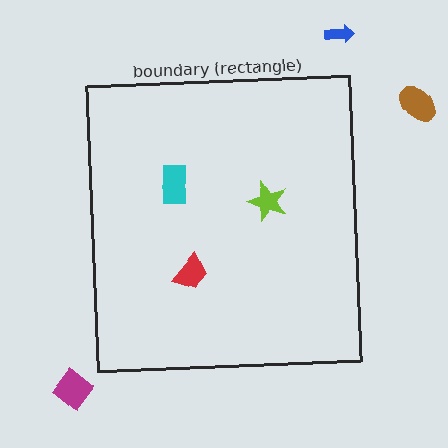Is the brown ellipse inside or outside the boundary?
Outside.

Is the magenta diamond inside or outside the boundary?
Outside.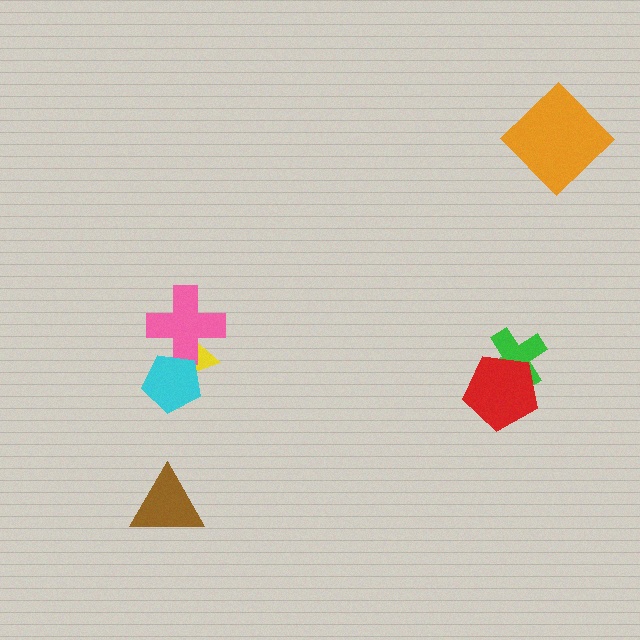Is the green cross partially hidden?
Yes, it is partially covered by another shape.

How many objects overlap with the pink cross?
2 objects overlap with the pink cross.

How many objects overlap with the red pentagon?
1 object overlaps with the red pentagon.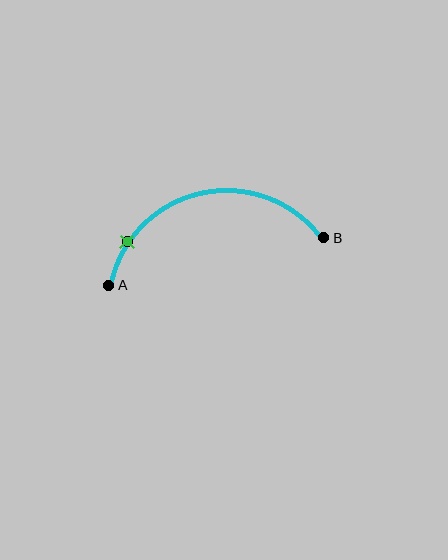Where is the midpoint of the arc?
The arc midpoint is the point on the curve farthest from the straight line joining A and B. It sits above that line.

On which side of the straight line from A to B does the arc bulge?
The arc bulges above the straight line connecting A and B.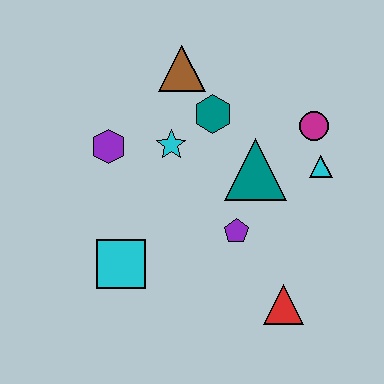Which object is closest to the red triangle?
The purple pentagon is closest to the red triangle.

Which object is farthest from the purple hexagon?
The red triangle is farthest from the purple hexagon.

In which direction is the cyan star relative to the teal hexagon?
The cyan star is to the left of the teal hexagon.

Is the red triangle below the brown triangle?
Yes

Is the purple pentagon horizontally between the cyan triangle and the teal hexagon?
Yes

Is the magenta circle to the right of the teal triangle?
Yes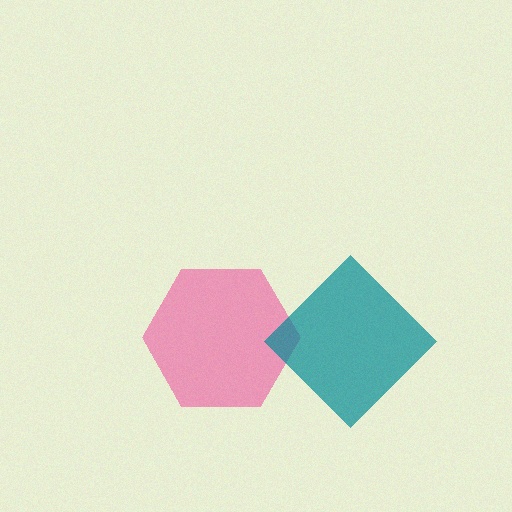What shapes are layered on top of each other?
The layered shapes are: a pink hexagon, a teal diamond.